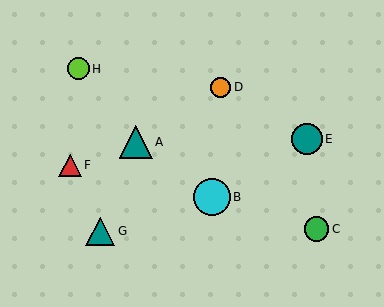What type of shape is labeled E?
Shape E is a teal circle.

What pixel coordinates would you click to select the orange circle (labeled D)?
Click at (220, 87) to select the orange circle D.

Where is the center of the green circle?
The center of the green circle is at (317, 229).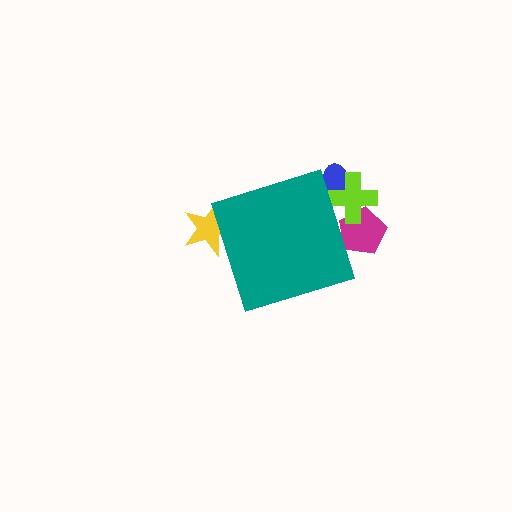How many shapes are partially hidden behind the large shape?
4 shapes are partially hidden.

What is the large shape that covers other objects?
A teal diamond.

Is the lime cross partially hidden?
Yes, the lime cross is partially hidden behind the teal diamond.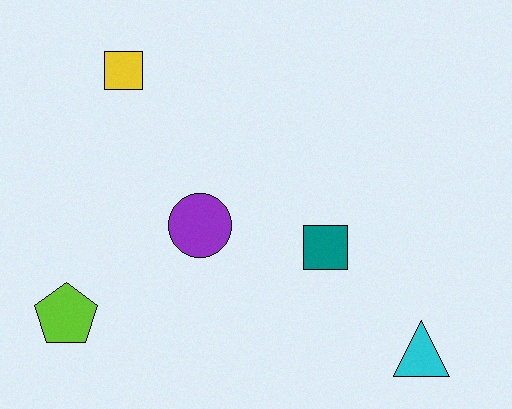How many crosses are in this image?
There are no crosses.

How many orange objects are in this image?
There are no orange objects.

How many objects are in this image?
There are 5 objects.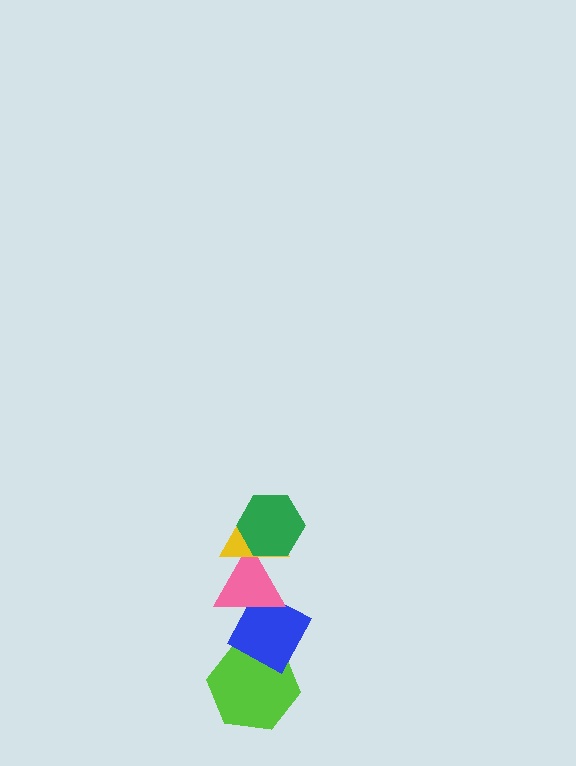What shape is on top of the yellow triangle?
The green hexagon is on top of the yellow triangle.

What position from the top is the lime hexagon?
The lime hexagon is 5th from the top.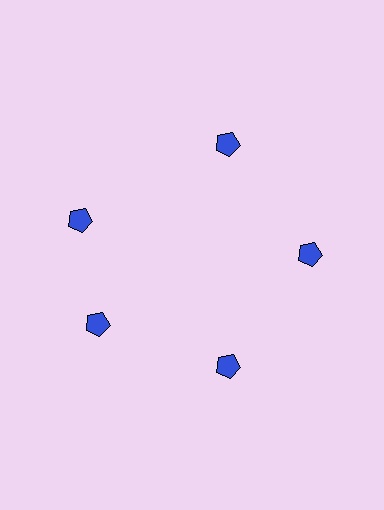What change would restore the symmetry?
The symmetry would be restored by rotating it back into even spacing with its neighbors so that all 5 pentagons sit at equal angles and equal distance from the center.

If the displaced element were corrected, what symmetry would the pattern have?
It would have 5-fold rotational symmetry — the pattern would map onto itself every 72 degrees.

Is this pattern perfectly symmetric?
No. The 5 blue pentagons are arranged in a ring, but one element near the 10 o'clock position is rotated out of alignment along the ring, breaking the 5-fold rotational symmetry.